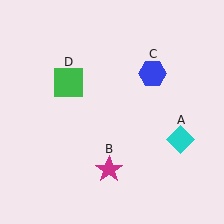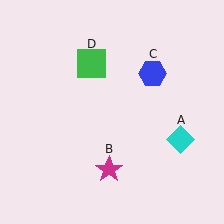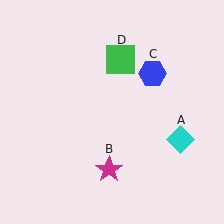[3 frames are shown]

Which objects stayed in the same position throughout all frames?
Cyan diamond (object A) and magenta star (object B) and blue hexagon (object C) remained stationary.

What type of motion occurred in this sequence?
The green square (object D) rotated clockwise around the center of the scene.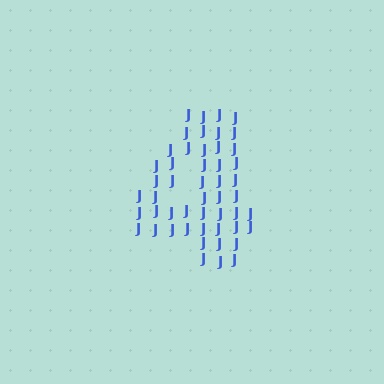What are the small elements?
The small elements are letter J's.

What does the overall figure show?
The overall figure shows the digit 4.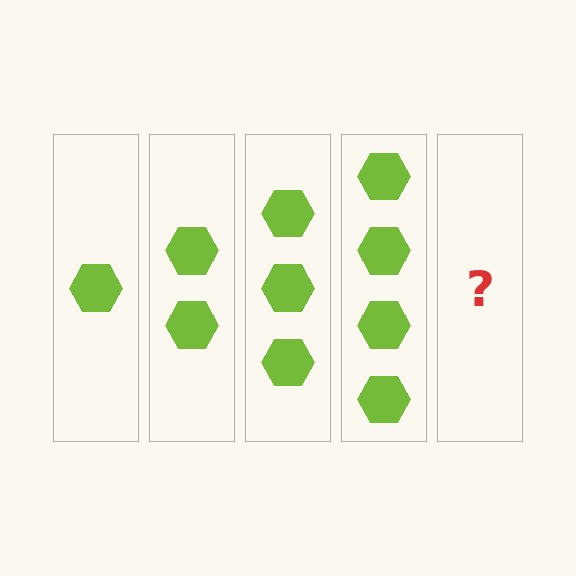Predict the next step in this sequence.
The next step is 5 hexagons.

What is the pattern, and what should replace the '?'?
The pattern is that each step adds one more hexagon. The '?' should be 5 hexagons.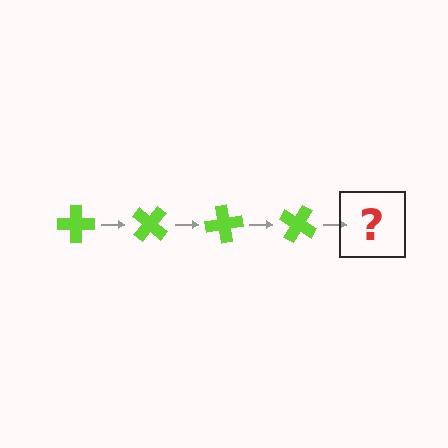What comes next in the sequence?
The next element should be a lime cross rotated 160 degrees.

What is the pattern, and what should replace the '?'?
The pattern is that the cross rotates 40 degrees each step. The '?' should be a lime cross rotated 160 degrees.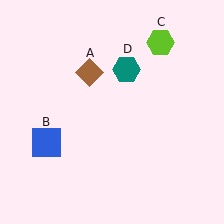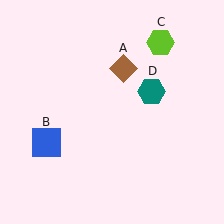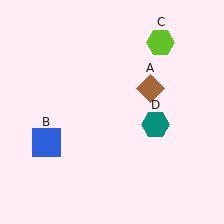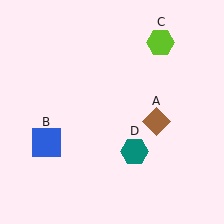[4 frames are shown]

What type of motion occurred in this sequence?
The brown diamond (object A), teal hexagon (object D) rotated clockwise around the center of the scene.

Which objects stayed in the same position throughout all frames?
Blue square (object B) and lime hexagon (object C) remained stationary.